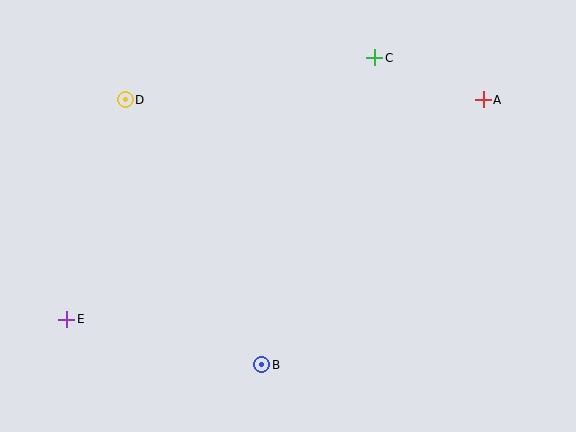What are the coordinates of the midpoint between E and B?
The midpoint between E and B is at (164, 342).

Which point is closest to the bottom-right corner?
Point B is closest to the bottom-right corner.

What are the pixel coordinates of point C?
Point C is at (375, 58).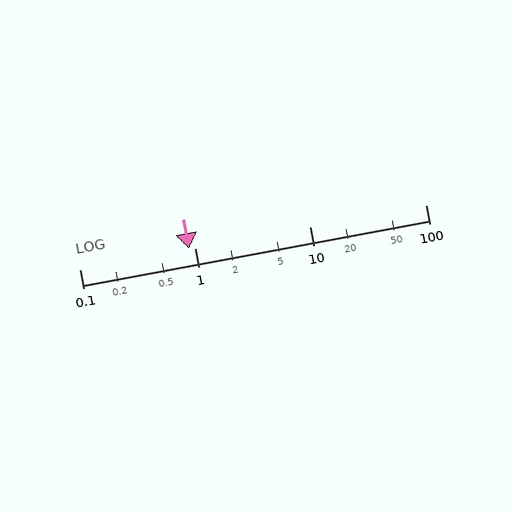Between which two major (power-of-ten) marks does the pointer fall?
The pointer is between 0.1 and 1.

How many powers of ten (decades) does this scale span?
The scale spans 3 decades, from 0.1 to 100.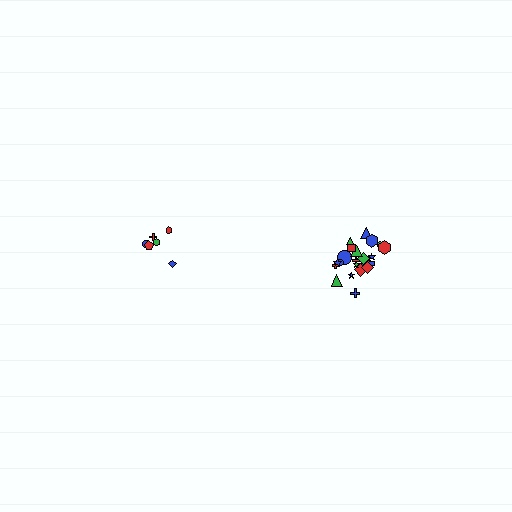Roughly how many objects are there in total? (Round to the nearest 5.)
Roughly 30 objects in total.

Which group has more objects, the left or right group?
The right group.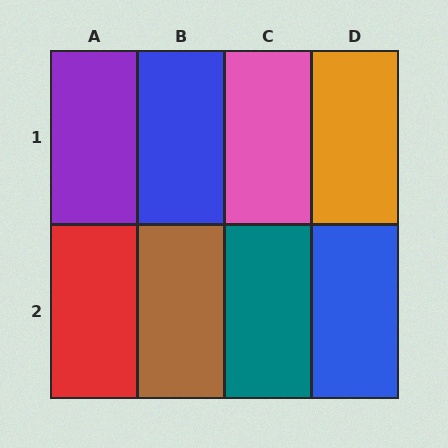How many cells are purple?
1 cell is purple.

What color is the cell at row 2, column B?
Brown.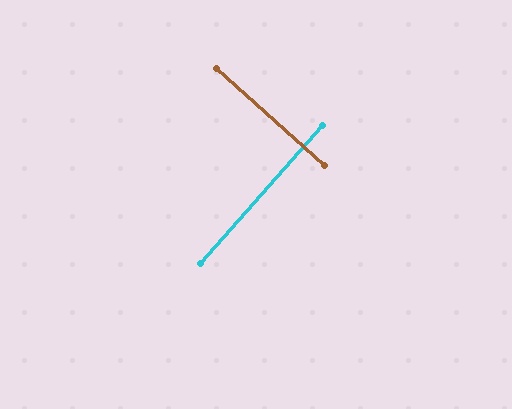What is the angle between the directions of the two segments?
Approximately 89 degrees.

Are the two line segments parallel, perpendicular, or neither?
Perpendicular — they meet at approximately 89°.